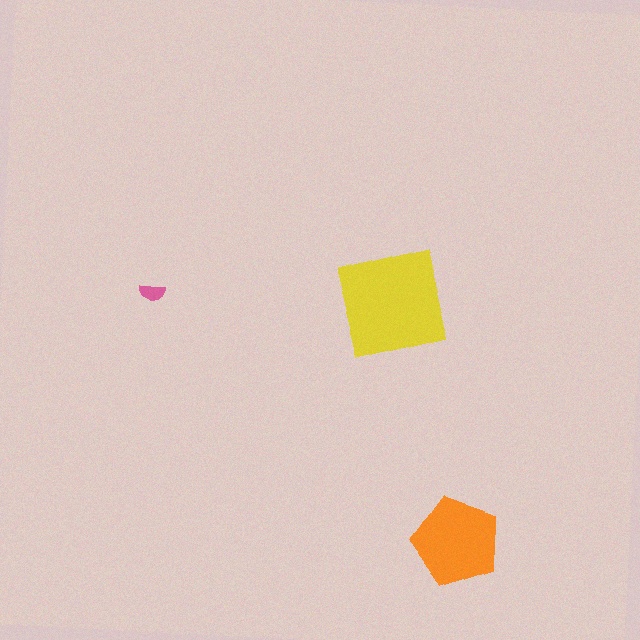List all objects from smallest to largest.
The pink semicircle, the orange pentagon, the yellow square.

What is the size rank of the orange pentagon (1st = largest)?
2nd.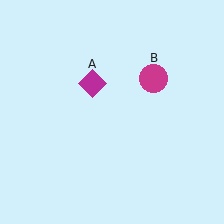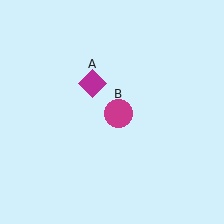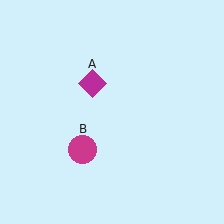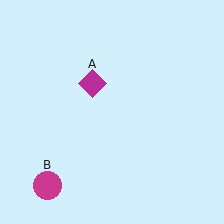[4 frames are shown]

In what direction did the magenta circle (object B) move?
The magenta circle (object B) moved down and to the left.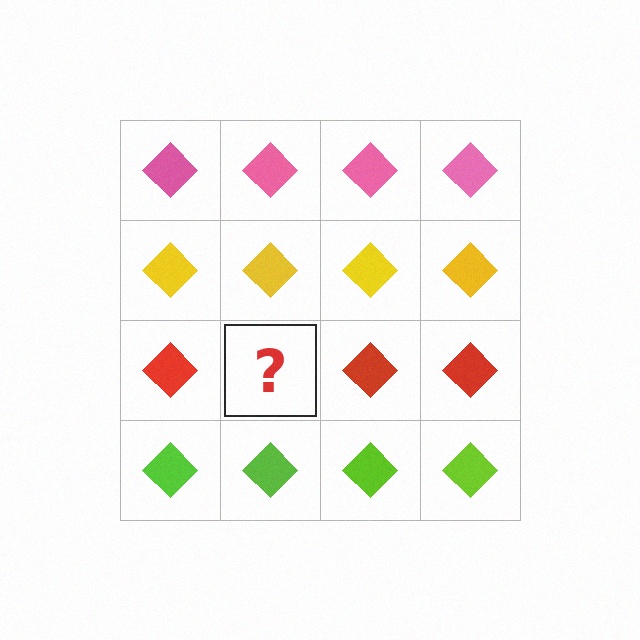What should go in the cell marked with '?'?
The missing cell should contain a red diamond.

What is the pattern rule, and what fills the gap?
The rule is that each row has a consistent color. The gap should be filled with a red diamond.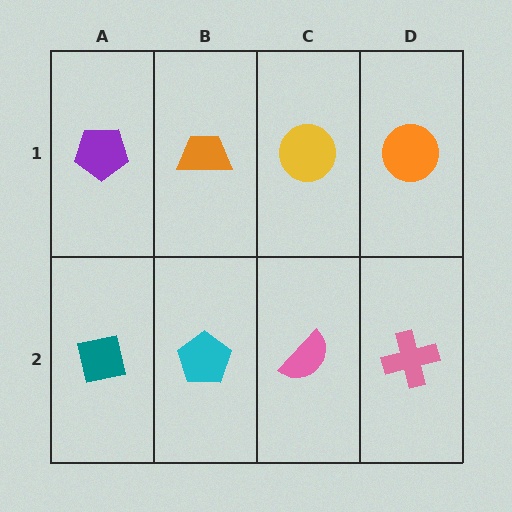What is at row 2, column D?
A pink cross.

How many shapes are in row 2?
4 shapes.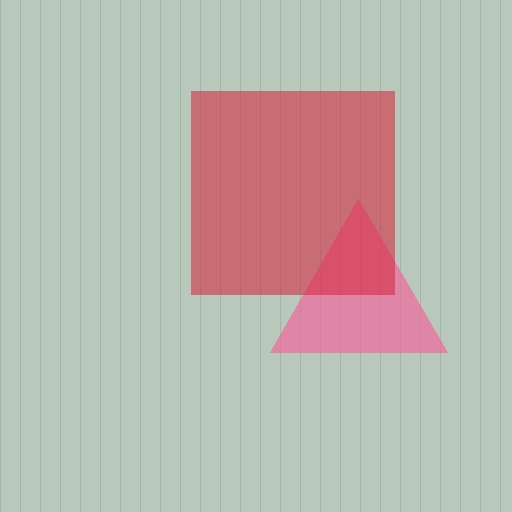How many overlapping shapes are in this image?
There are 2 overlapping shapes in the image.